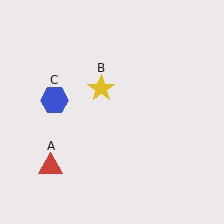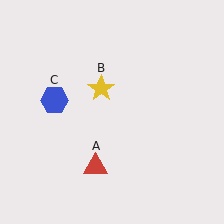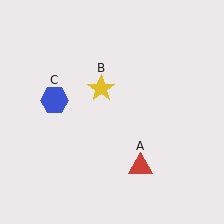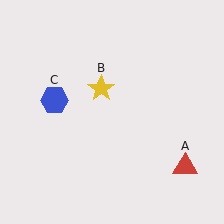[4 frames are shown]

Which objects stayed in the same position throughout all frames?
Yellow star (object B) and blue hexagon (object C) remained stationary.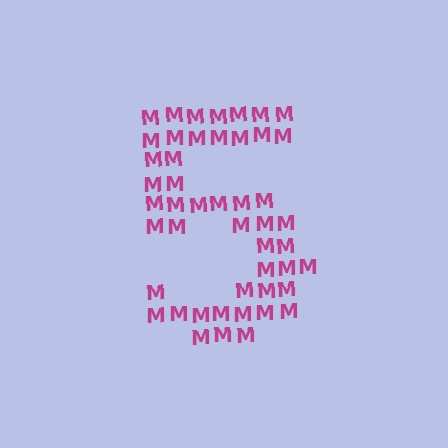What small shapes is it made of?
It is made of small letter M's.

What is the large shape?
The large shape is the digit 5.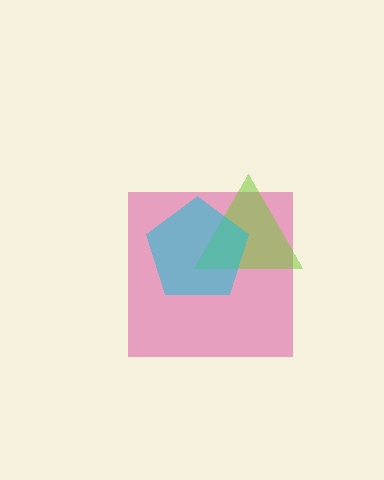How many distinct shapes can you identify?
There are 3 distinct shapes: a magenta square, a lime triangle, a cyan pentagon.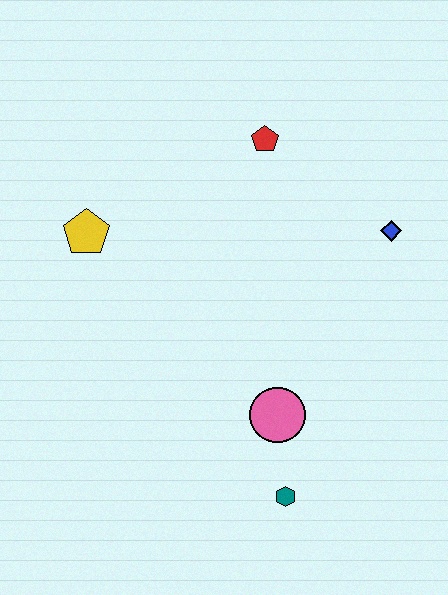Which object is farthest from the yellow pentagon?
The teal hexagon is farthest from the yellow pentagon.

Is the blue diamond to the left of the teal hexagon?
No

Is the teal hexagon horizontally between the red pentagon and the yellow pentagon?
No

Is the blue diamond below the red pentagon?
Yes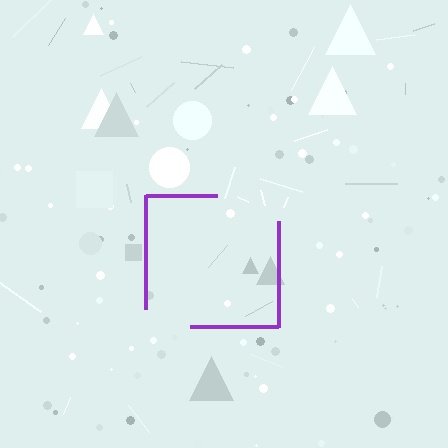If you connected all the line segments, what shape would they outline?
They would outline a square.